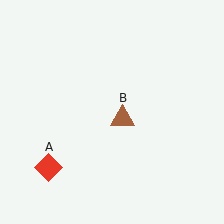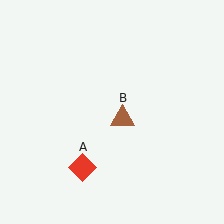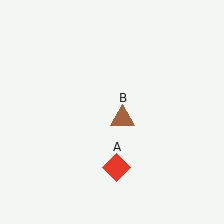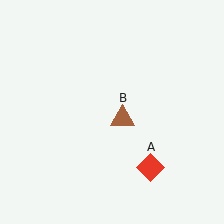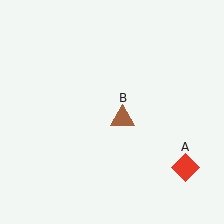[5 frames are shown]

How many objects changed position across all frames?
1 object changed position: red diamond (object A).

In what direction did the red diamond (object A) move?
The red diamond (object A) moved right.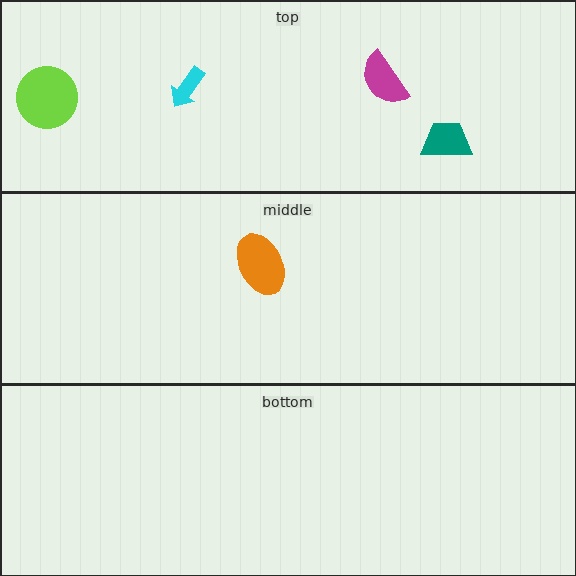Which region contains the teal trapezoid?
The top region.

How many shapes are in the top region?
4.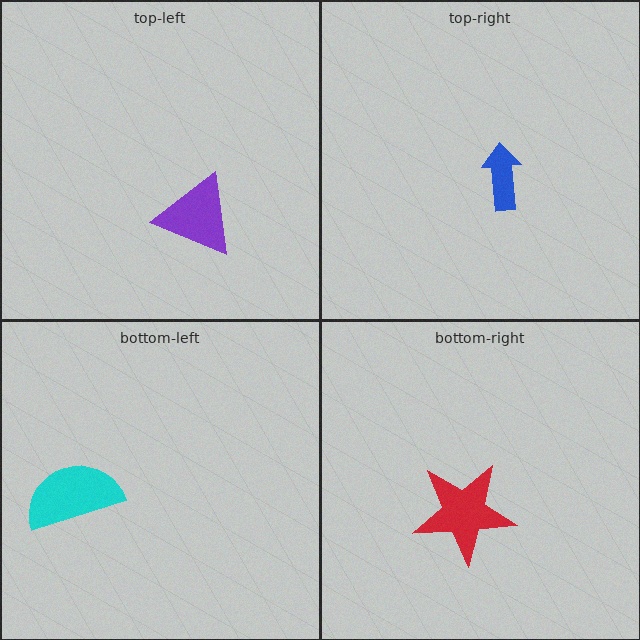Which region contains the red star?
The bottom-right region.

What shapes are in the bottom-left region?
The cyan semicircle.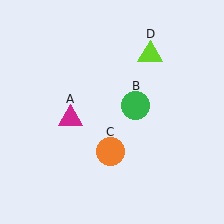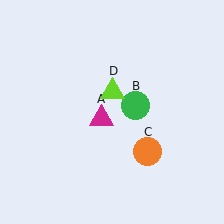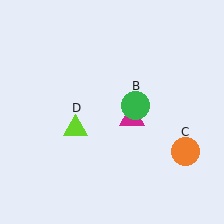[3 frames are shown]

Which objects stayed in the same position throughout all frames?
Green circle (object B) remained stationary.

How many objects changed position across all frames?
3 objects changed position: magenta triangle (object A), orange circle (object C), lime triangle (object D).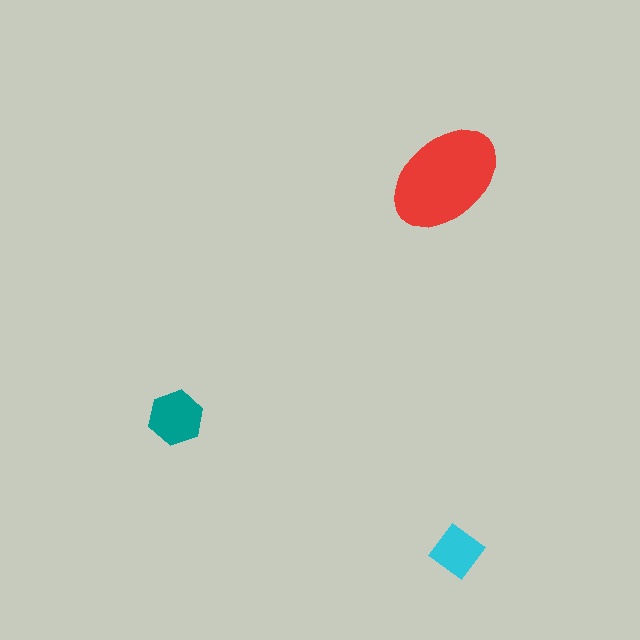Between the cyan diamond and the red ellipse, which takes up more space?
The red ellipse.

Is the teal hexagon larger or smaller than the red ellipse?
Smaller.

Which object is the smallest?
The cyan diamond.